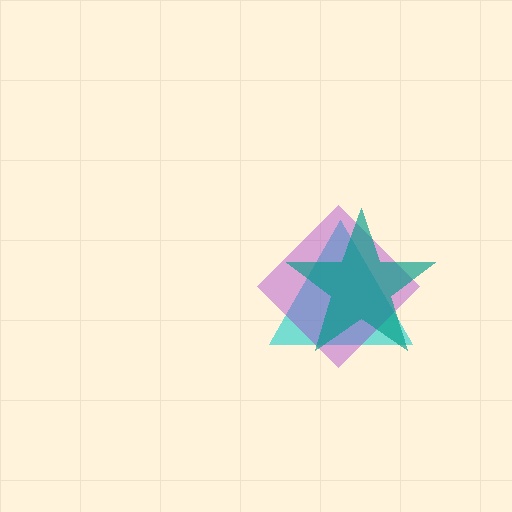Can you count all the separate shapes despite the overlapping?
Yes, there are 3 separate shapes.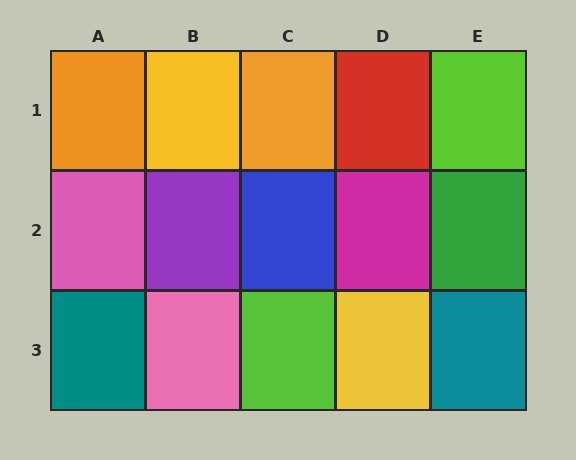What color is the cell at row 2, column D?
Magenta.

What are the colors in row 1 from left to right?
Orange, yellow, orange, red, lime.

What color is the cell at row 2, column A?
Pink.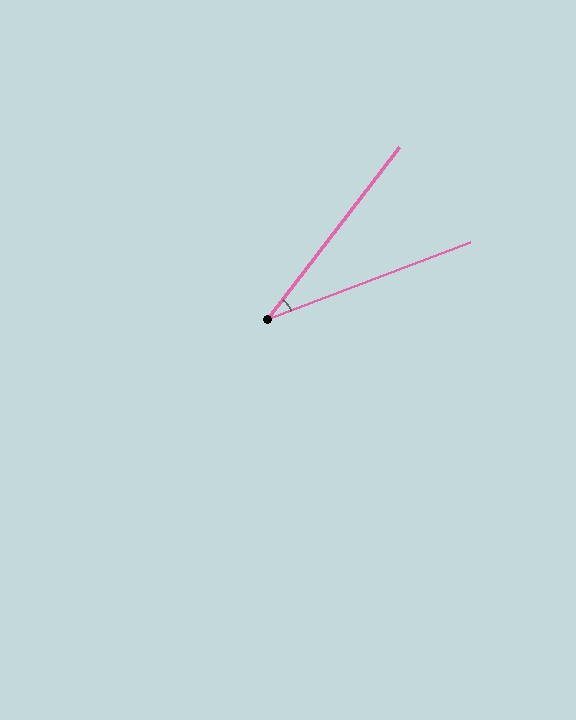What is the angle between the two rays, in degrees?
Approximately 32 degrees.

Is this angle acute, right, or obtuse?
It is acute.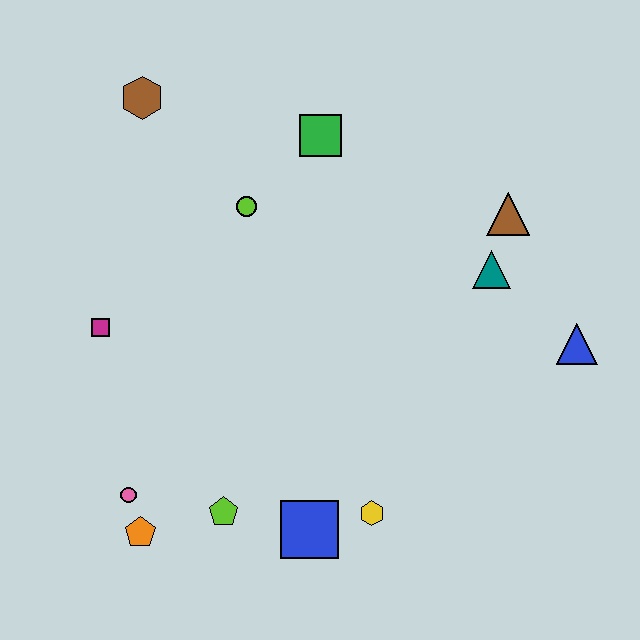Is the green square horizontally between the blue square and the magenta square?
No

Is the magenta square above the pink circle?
Yes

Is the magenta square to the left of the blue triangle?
Yes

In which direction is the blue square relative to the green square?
The blue square is below the green square.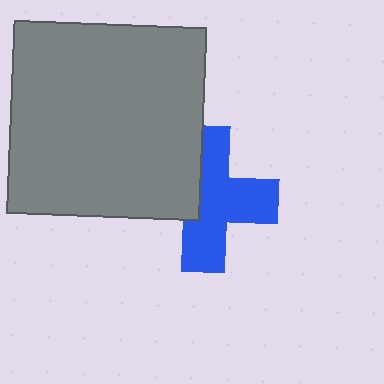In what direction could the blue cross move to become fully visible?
The blue cross could move right. That would shift it out from behind the gray square entirely.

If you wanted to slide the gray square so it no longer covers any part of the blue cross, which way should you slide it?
Slide it left — that is the most direct way to separate the two shapes.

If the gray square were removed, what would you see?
You would see the complete blue cross.